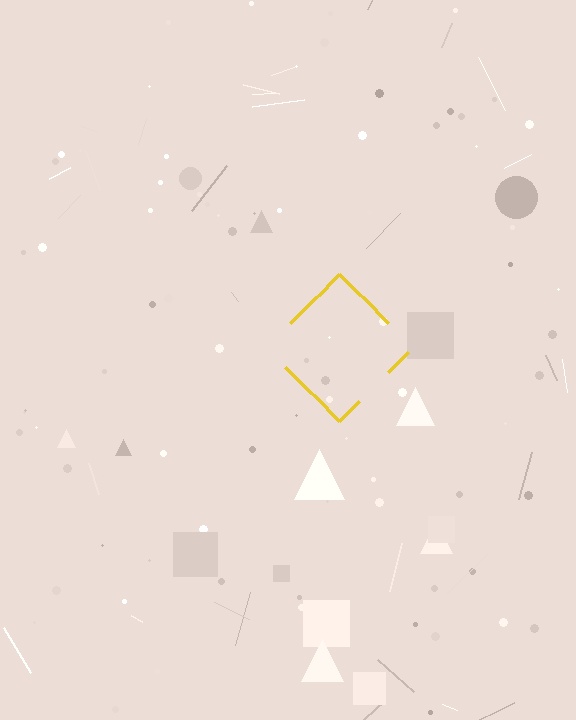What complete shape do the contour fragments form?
The contour fragments form a diamond.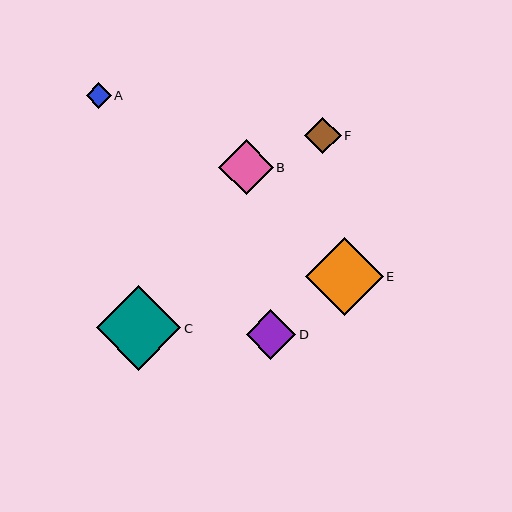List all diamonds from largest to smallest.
From largest to smallest: C, E, B, D, F, A.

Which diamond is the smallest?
Diamond A is the smallest with a size of approximately 25 pixels.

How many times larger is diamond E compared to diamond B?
Diamond E is approximately 1.4 times the size of diamond B.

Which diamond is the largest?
Diamond C is the largest with a size of approximately 84 pixels.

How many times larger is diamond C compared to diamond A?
Diamond C is approximately 3.4 times the size of diamond A.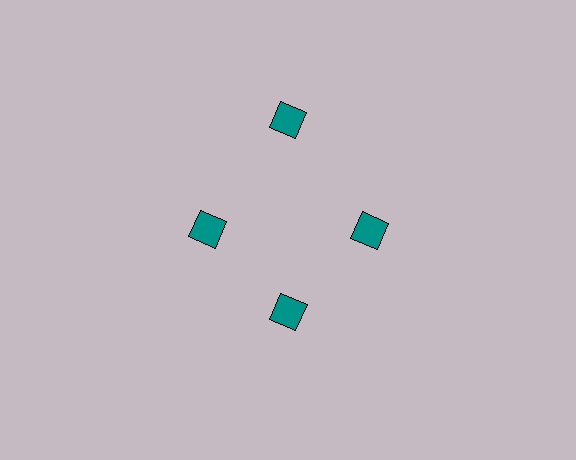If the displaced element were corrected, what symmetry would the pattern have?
It would have 4-fold rotational symmetry — the pattern would map onto itself every 90 degrees.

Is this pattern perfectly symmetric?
No. The 4 teal squares are arranged in a ring, but one element near the 12 o'clock position is pushed outward from the center, breaking the 4-fold rotational symmetry.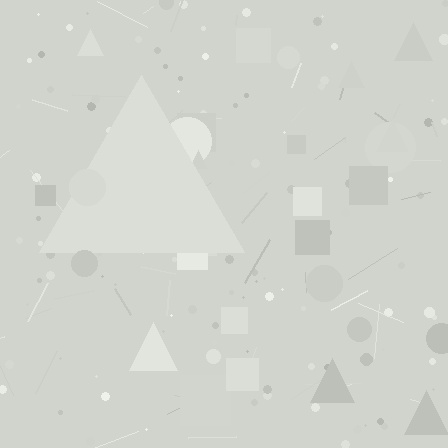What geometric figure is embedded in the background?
A triangle is embedded in the background.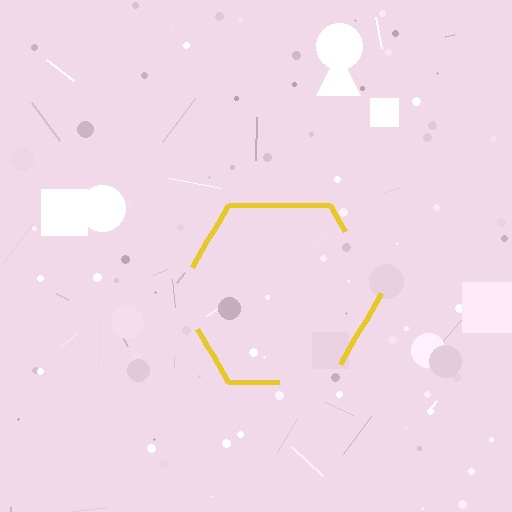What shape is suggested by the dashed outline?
The dashed outline suggests a hexagon.